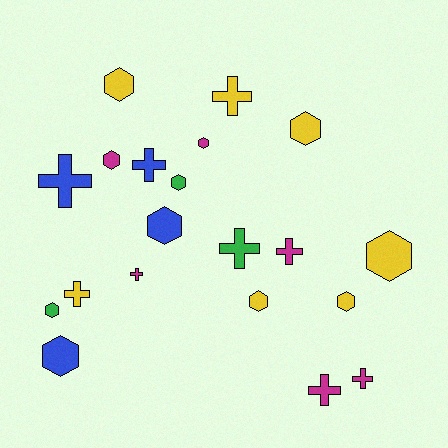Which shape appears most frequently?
Hexagon, with 11 objects.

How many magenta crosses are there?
There are 4 magenta crosses.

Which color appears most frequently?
Yellow, with 7 objects.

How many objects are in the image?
There are 20 objects.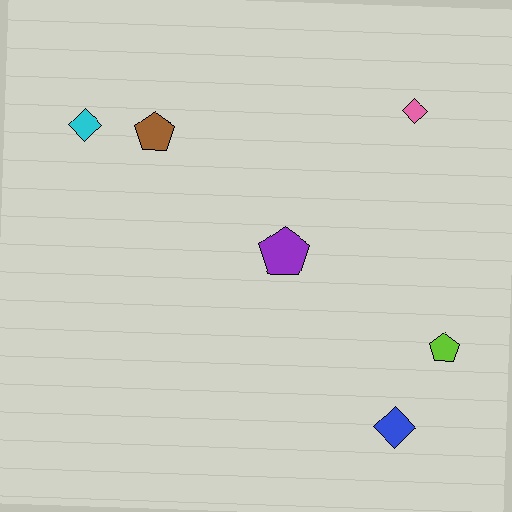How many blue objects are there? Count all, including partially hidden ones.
There is 1 blue object.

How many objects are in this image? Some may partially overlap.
There are 6 objects.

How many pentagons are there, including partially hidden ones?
There are 3 pentagons.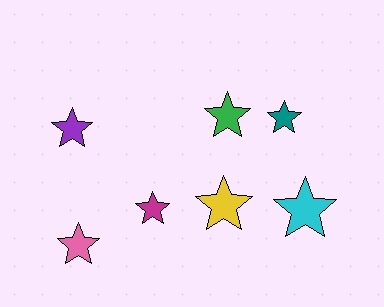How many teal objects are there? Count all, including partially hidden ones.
There is 1 teal object.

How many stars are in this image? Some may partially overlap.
There are 7 stars.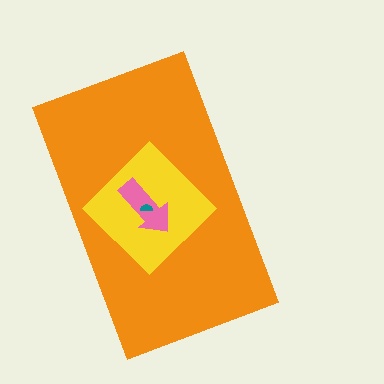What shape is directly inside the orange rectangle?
The yellow diamond.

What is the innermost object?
The teal semicircle.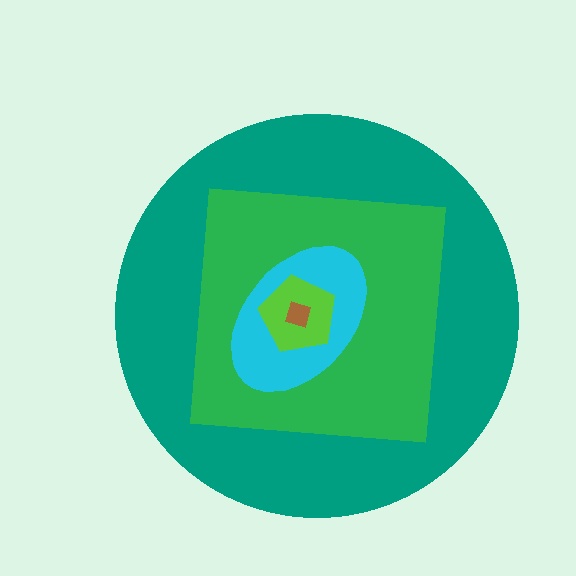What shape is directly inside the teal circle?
The green square.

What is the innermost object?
The brown square.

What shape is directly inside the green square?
The cyan ellipse.